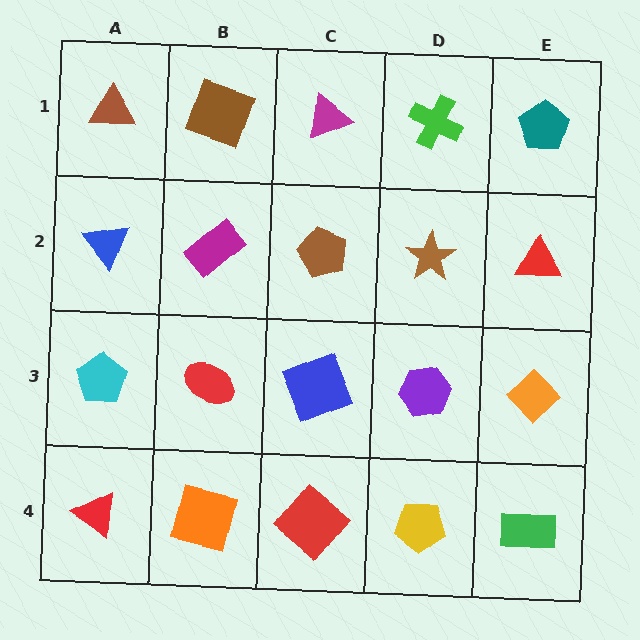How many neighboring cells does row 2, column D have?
4.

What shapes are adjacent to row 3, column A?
A blue triangle (row 2, column A), a red triangle (row 4, column A), a red ellipse (row 3, column B).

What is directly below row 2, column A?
A cyan pentagon.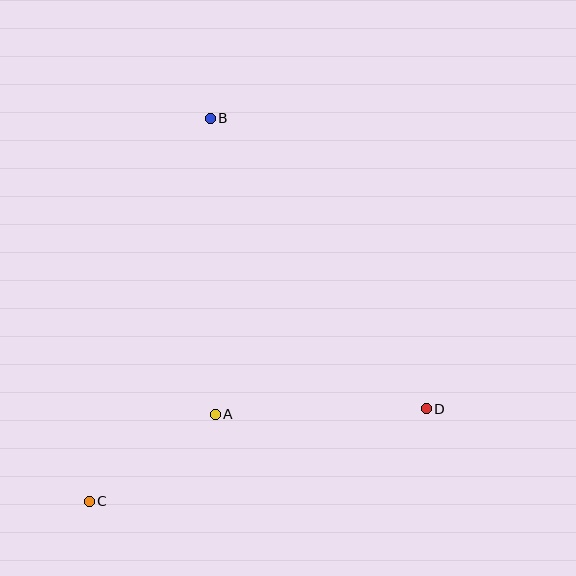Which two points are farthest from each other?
Points B and C are farthest from each other.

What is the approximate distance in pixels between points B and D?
The distance between B and D is approximately 362 pixels.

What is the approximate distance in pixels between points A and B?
The distance between A and B is approximately 296 pixels.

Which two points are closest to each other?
Points A and C are closest to each other.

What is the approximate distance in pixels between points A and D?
The distance between A and D is approximately 211 pixels.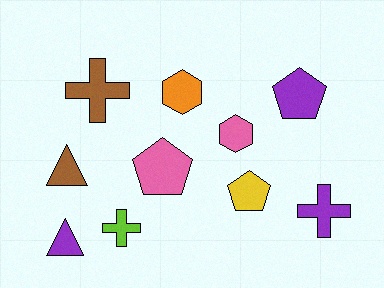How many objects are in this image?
There are 10 objects.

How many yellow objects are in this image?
There is 1 yellow object.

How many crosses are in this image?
There are 3 crosses.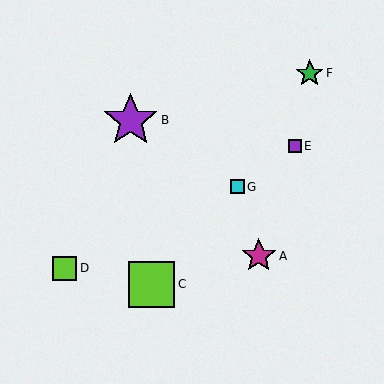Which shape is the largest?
The purple star (labeled B) is the largest.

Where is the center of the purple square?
The center of the purple square is at (295, 146).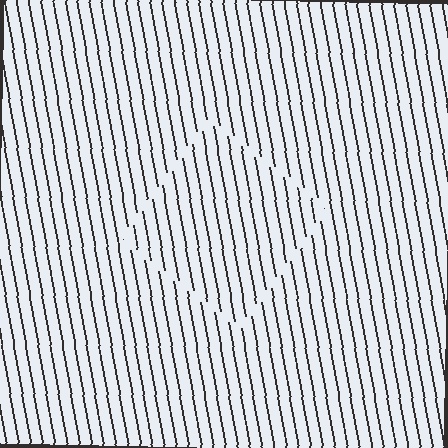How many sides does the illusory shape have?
4 sides — the line-ends trace a square.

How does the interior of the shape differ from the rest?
The interior of the shape contains the same grating, shifted by half a period — the contour is defined by the phase discontinuity where line-ends from the inner and outer gratings abut.